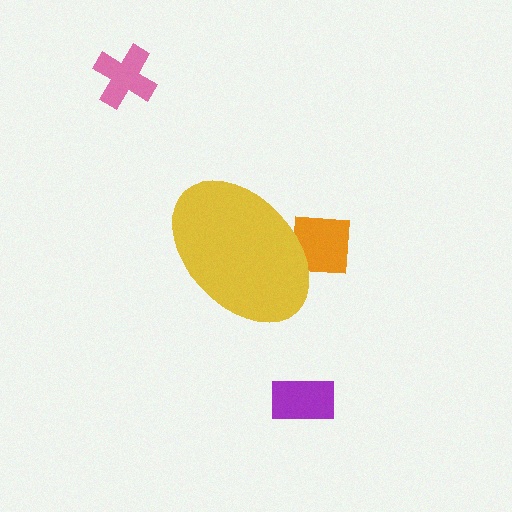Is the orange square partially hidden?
Yes, the orange square is partially hidden behind the yellow ellipse.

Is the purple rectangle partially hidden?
No, the purple rectangle is fully visible.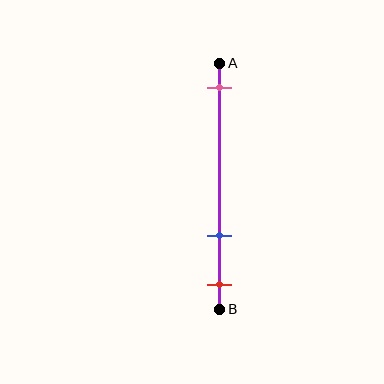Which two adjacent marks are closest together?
The blue and red marks are the closest adjacent pair.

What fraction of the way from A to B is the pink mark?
The pink mark is approximately 10% (0.1) of the way from A to B.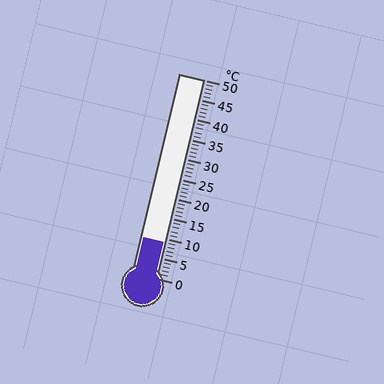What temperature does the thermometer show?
The thermometer shows approximately 9°C.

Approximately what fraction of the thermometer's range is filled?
The thermometer is filled to approximately 20% of its range.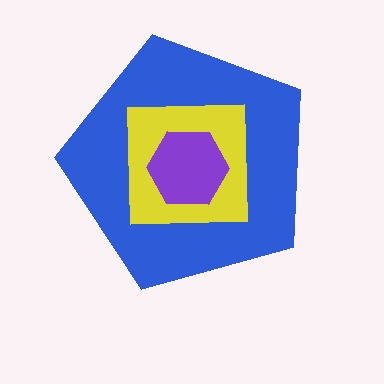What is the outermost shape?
The blue pentagon.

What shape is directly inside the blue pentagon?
The yellow square.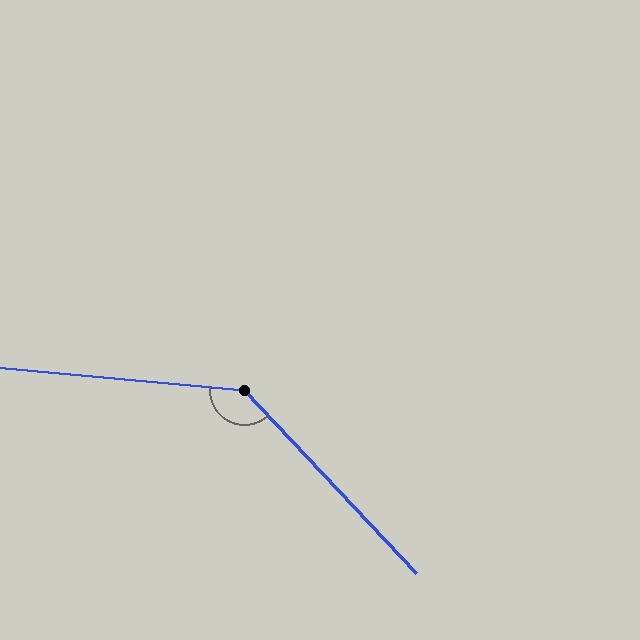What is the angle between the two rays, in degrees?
Approximately 138 degrees.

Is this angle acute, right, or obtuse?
It is obtuse.